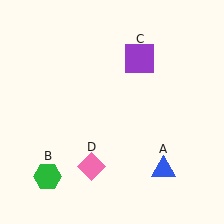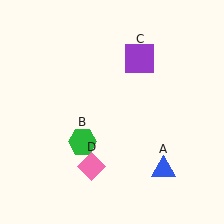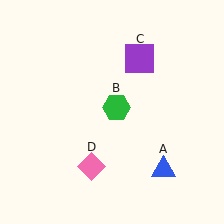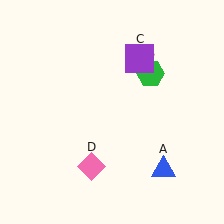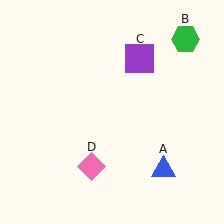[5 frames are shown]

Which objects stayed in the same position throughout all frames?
Blue triangle (object A) and purple square (object C) and pink diamond (object D) remained stationary.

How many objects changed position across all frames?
1 object changed position: green hexagon (object B).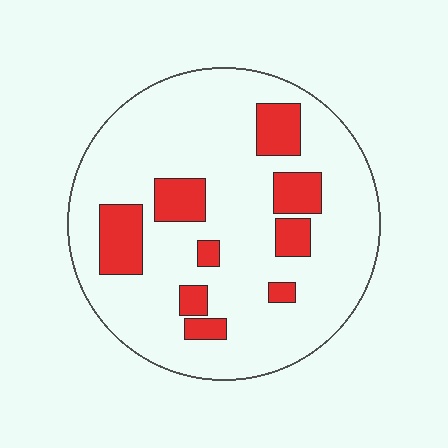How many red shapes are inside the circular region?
9.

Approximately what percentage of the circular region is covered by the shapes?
Approximately 20%.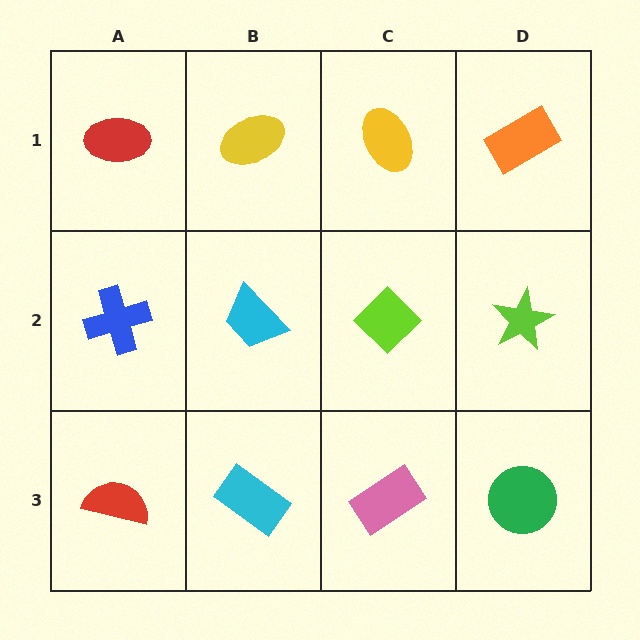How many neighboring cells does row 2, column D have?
3.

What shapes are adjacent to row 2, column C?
A yellow ellipse (row 1, column C), a pink rectangle (row 3, column C), a cyan trapezoid (row 2, column B), a lime star (row 2, column D).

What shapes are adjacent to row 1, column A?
A blue cross (row 2, column A), a yellow ellipse (row 1, column B).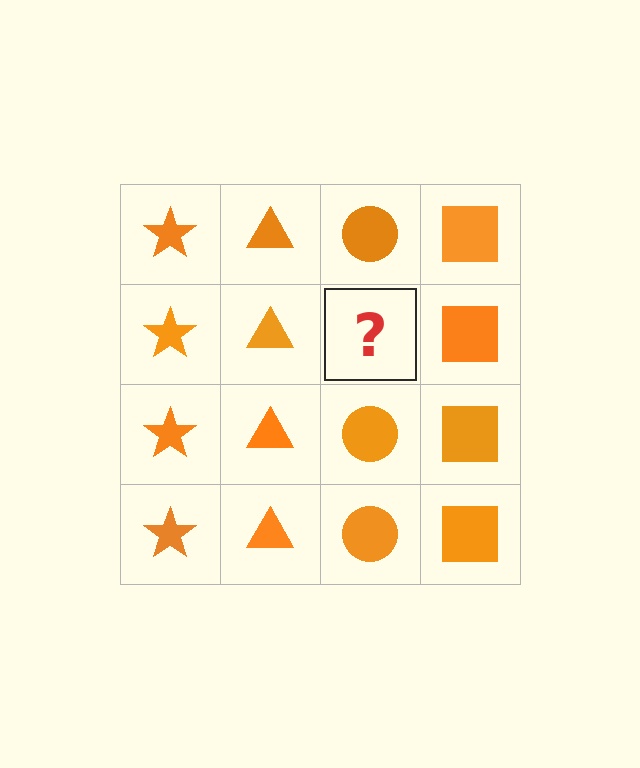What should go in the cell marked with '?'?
The missing cell should contain an orange circle.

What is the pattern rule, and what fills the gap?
The rule is that each column has a consistent shape. The gap should be filled with an orange circle.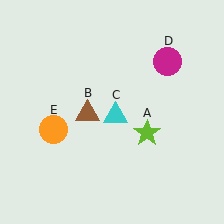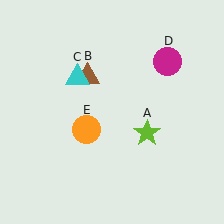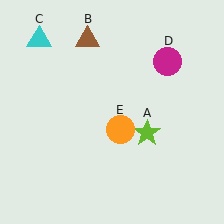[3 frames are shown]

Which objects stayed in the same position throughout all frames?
Lime star (object A) and magenta circle (object D) remained stationary.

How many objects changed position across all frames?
3 objects changed position: brown triangle (object B), cyan triangle (object C), orange circle (object E).